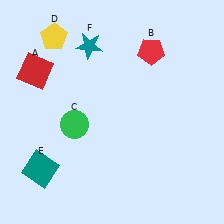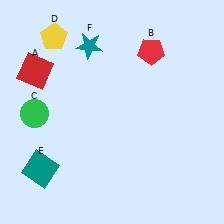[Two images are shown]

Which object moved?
The green circle (C) moved left.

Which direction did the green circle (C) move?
The green circle (C) moved left.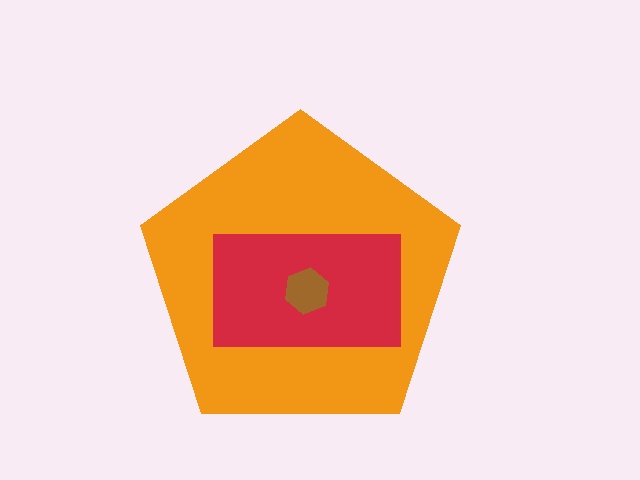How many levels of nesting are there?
3.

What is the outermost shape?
The orange pentagon.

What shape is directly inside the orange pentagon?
The red rectangle.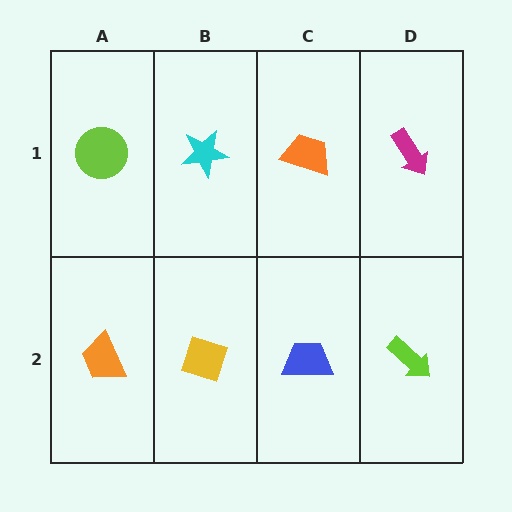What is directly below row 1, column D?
A lime arrow.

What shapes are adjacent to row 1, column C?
A blue trapezoid (row 2, column C), a cyan star (row 1, column B), a magenta arrow (row 1, column D).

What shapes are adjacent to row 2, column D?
A magenta arrow (row 1, column D), a blue trapezoid (row 2, column C).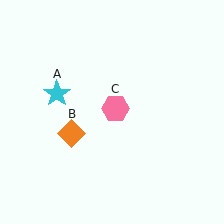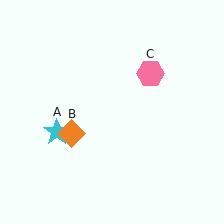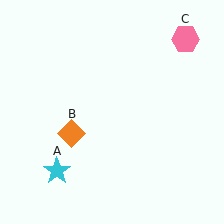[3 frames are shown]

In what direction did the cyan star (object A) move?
The cyan star (object A) moved down.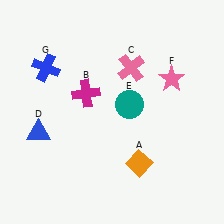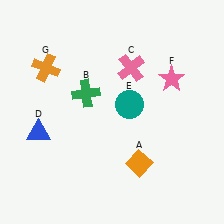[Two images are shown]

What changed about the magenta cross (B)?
In Image 1, B is magenta. In Image 2, it changed to green.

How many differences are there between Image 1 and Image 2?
There are 2 differences between the two images.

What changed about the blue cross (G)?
In Image 1, G is blue. In Image 2, it changed to orange.